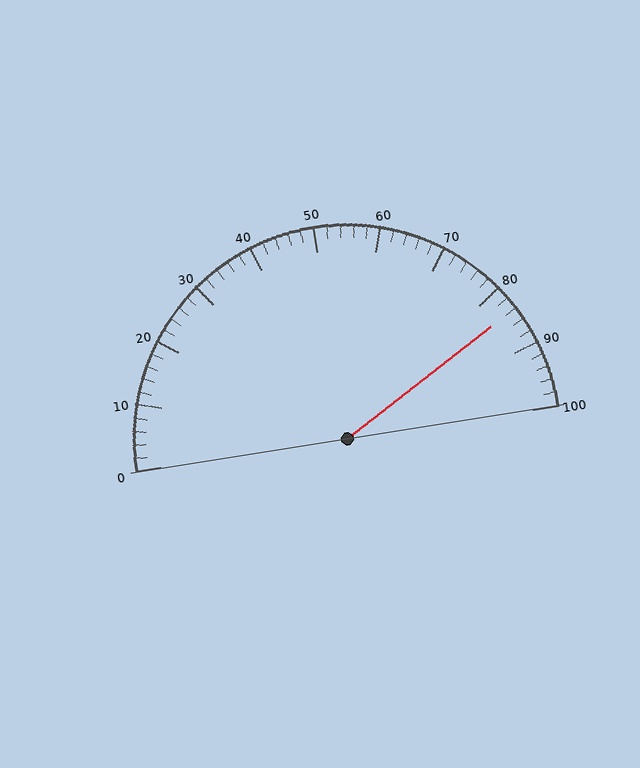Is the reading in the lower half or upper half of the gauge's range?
The reading is in the upper half of the range (0 to 100).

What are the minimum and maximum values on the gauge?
The gauge ranges from 0 to 100.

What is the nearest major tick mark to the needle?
The nearest major tick mark is 80.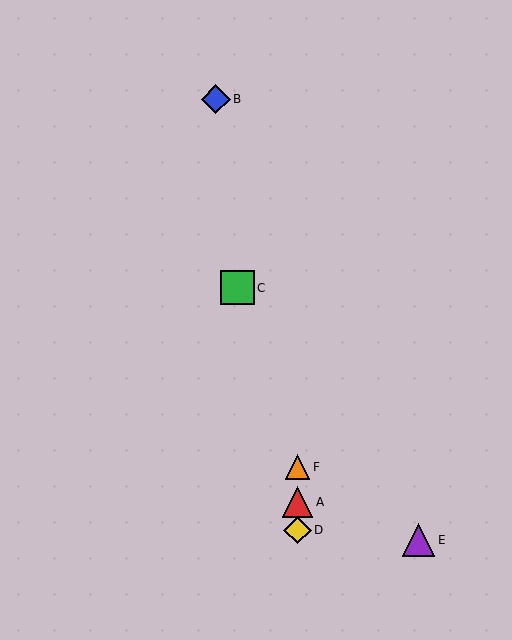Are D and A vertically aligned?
Yes, both are at x≈297.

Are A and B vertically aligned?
No, A is at x≈297 and B is at x≈216.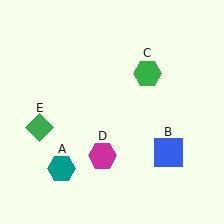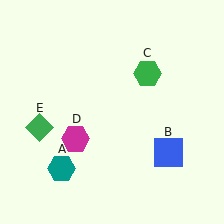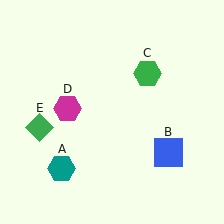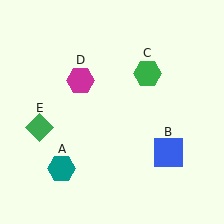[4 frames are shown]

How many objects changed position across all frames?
1 object changed position: magenta hexagon (object D).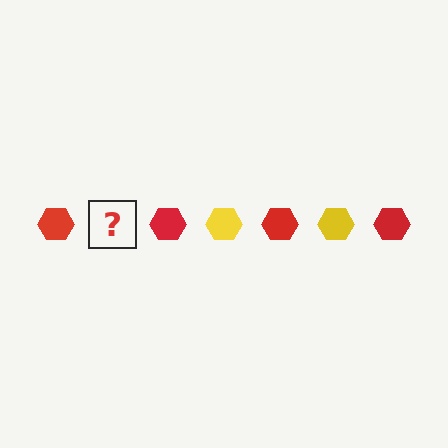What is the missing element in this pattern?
The missing element is a yellow hexagon.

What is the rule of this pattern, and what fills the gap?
The rule is that the pattern cycles through red, yellow hexagons. The gap should be filled with a yellow hexagon.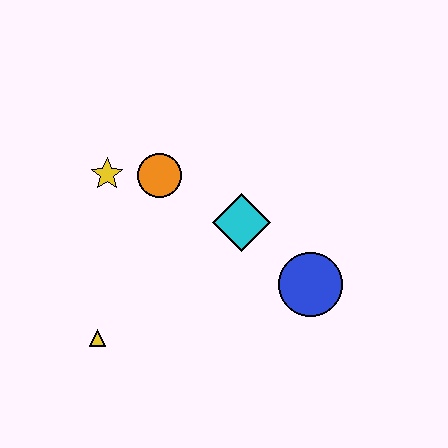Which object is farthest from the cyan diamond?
The yellow triangle is farthest from the cyan diamond.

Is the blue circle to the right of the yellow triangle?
Yes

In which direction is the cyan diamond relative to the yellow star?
The cyan diamond is to the right of the yellow star.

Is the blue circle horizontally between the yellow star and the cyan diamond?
No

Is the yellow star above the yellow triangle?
Yes